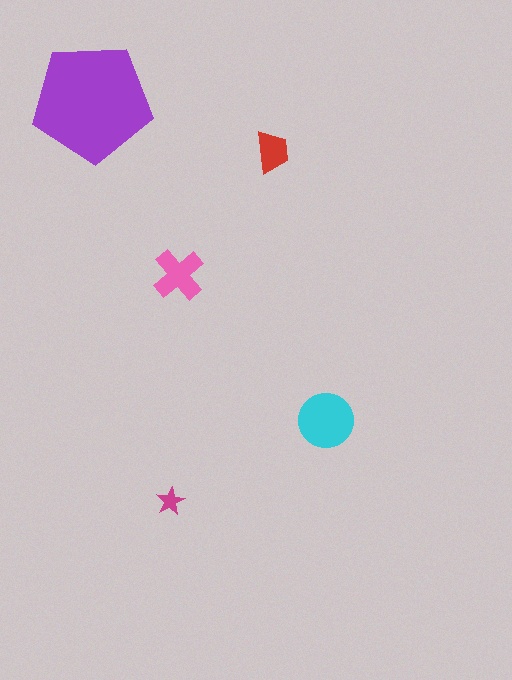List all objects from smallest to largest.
The magenta star, the red trapezoid, the pink cross, the cyan circle, the purple pentagon.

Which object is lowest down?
The magenta star is bottommost.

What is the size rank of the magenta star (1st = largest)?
5th.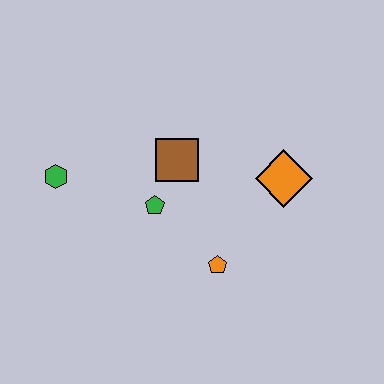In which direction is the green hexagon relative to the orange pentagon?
The green hexagon is to the left of the orange pentagon.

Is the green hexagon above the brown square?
No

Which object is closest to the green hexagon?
The green pentagon is closest to the green hexagon.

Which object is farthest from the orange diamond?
The green hexagon is farthest from the orange diamond.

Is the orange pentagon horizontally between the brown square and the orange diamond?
Yes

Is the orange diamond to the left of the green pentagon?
No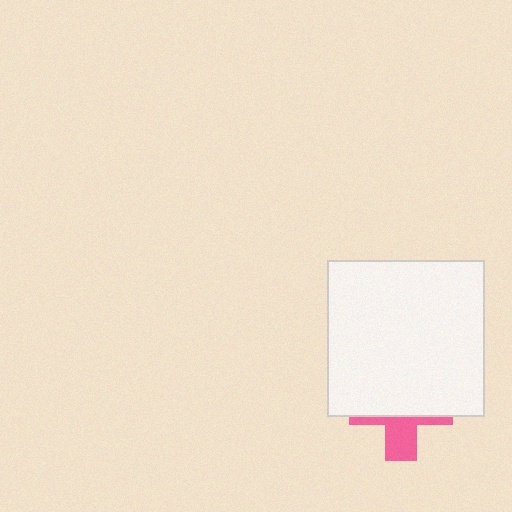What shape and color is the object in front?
The object in front is a white square.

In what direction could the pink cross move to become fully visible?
The pink cross could move down. That would shift it out from behind the white square entirely.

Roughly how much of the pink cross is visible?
A small part of it is visible (roughly 35%).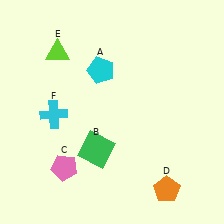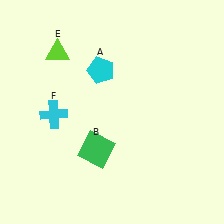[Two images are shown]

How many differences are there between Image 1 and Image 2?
There are 2 differences between the two images.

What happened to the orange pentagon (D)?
The orange pentagon (D) was removed in Image 2. It was in the bottom-right area of Image 1.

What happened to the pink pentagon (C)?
The pink pentagon (C) was removed in Image 2. It was in the bottom-left area of Image 1.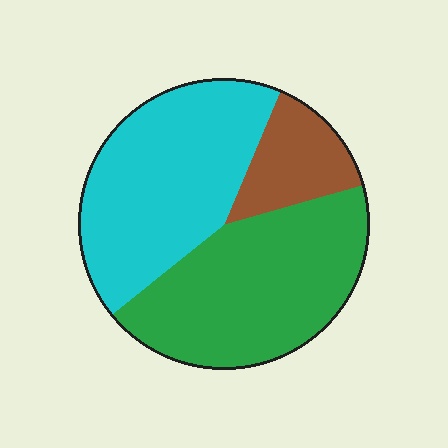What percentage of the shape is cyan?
Cyan covers around 40% of the shape.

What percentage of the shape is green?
Green takes up about two fifths (2/5) of the shape.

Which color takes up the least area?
Brown, at roughly 15%.